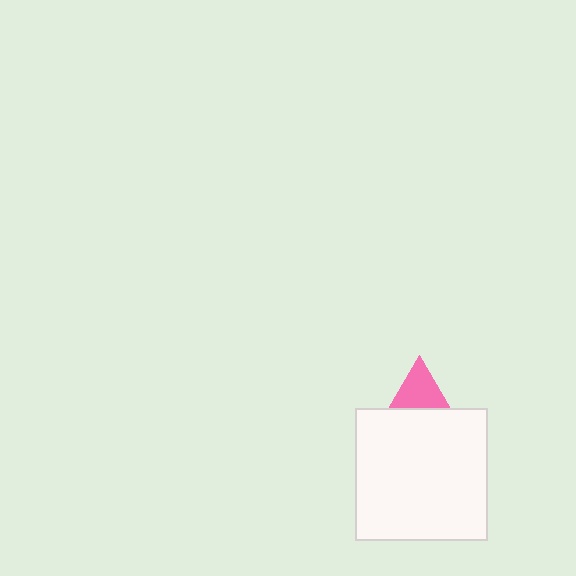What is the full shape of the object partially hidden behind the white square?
The partially hidden object is a pink triangle.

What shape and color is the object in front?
The object in front is a white square.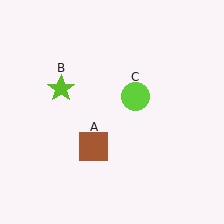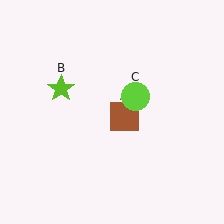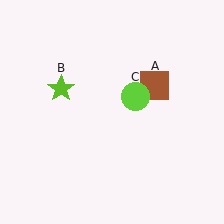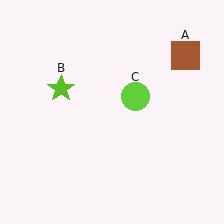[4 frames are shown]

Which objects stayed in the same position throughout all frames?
Lime star (object B) and lime circle (object C) remained stationary.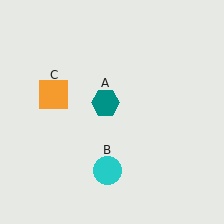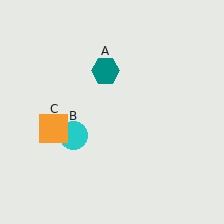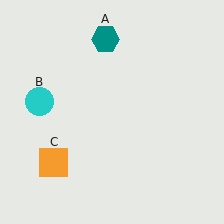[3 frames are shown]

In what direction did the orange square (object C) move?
The orange square (object C) moved down.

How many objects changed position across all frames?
3 objects changed position: teal hexagon (object A), cyan circle (object B), orange square (object C).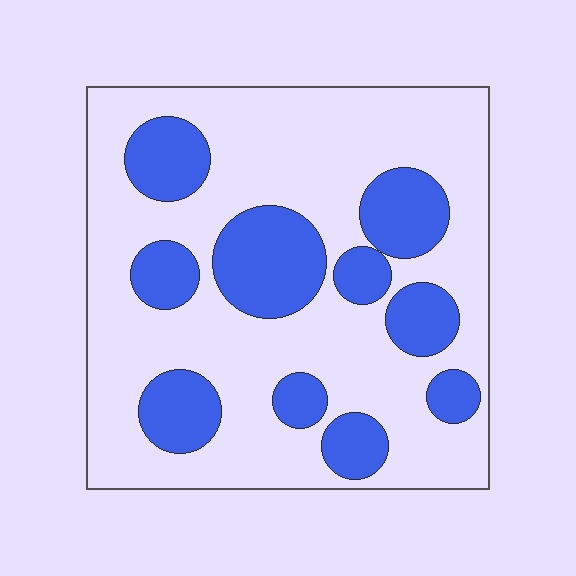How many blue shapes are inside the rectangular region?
10.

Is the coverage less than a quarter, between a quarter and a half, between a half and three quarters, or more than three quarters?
Between a quarter and a half.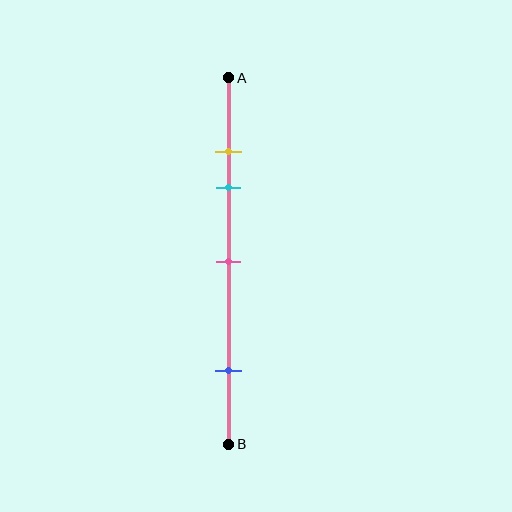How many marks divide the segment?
There are 4 marks dividing the segment.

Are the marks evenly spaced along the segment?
No, the marks are not evenly spaced.